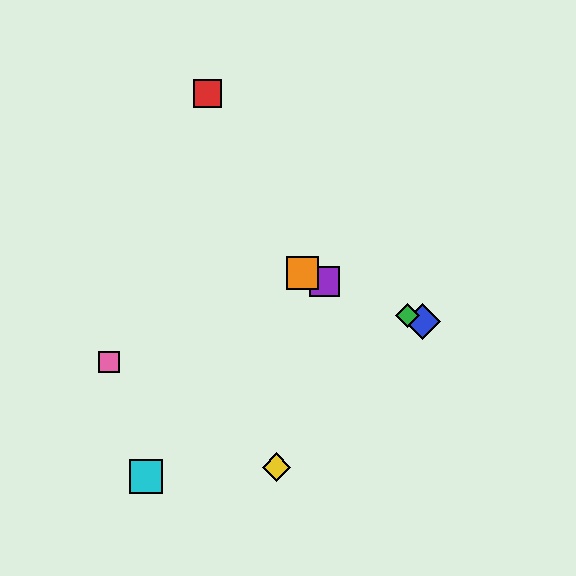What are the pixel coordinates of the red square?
The red square is at (208, 94).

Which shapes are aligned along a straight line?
The blue diamond, the green diamond, the purple square, the orange square are aligned along a straight line.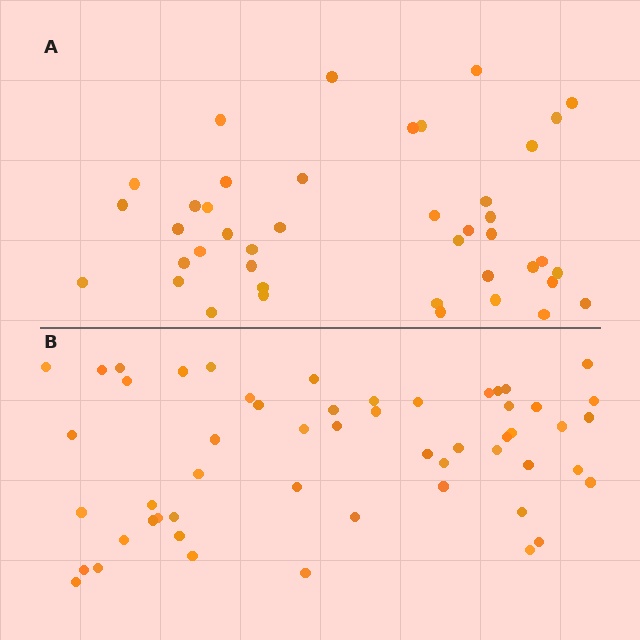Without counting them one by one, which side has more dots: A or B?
Region B (the bottom region) has more dots.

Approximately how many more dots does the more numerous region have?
Region B has roughly 12 or so more dots than region A.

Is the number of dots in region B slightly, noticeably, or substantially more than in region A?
Region B has noticeably more, but not dramatically so. The ratio is roughly 1.3 to 1.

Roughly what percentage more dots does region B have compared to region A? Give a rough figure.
About 30% more.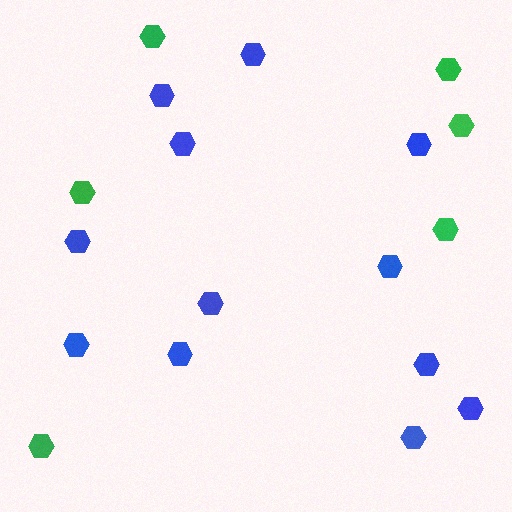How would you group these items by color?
There are 2 groups: one group of blue hexagons (12) and one group of green hexagons (6).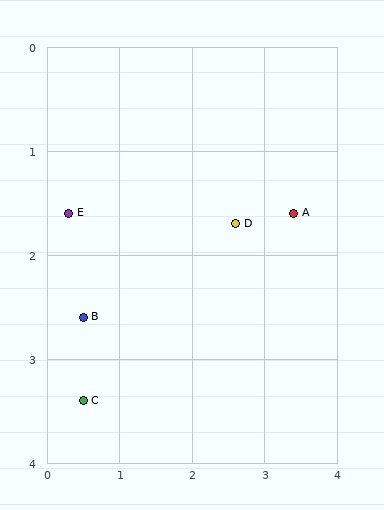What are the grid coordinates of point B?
Point B is at approximately (0.5, 2.6).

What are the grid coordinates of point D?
Point D is at approximately (2.6, 1.7).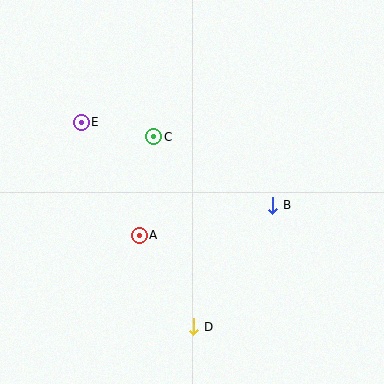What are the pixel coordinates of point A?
Point A is at (139, 235).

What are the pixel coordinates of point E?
Point E is at (81, 122).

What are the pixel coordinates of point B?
Point B is at (273, 205).